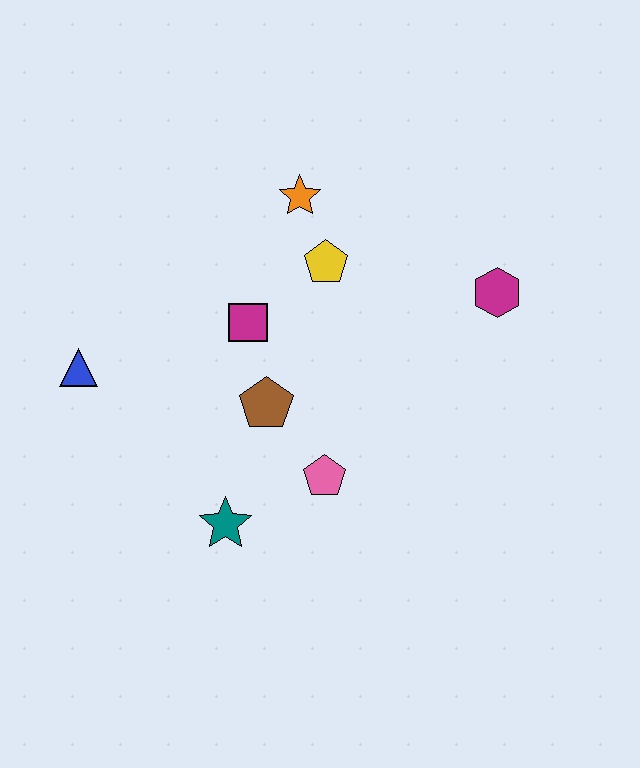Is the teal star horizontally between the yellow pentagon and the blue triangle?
Yes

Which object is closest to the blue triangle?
The magenta square is closest to the blue triangle.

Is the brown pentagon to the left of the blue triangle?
No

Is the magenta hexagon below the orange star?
Yes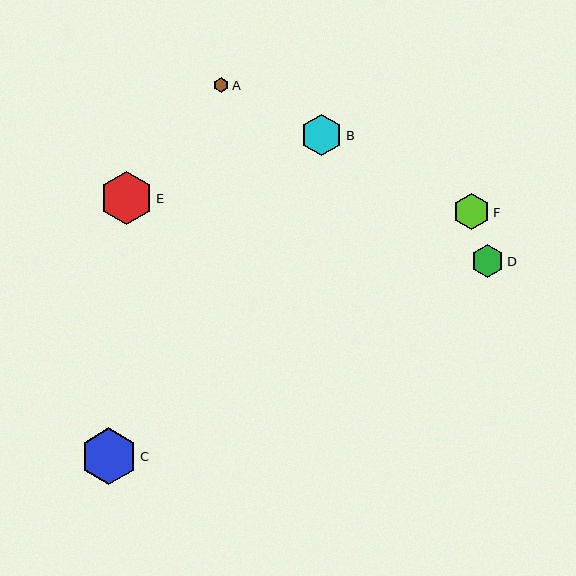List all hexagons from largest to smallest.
From largest to smallest: C, E, B, F, D, A.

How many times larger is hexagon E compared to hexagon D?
Hexagon E is approximately 1.6 times the size of hexagon D.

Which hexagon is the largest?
Hexagon C is the largest with a size of approximately 57 pixels.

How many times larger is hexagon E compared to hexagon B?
Hexagon E is approximately 1.3 times the size of hexagon B.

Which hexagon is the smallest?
Hexagon A is the smallest with a size of approximately 16 pixels.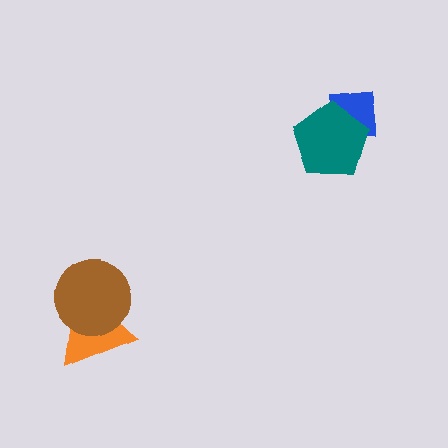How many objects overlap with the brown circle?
1 object overlaps with the brown circle.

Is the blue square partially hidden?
Yes, it is partially covered by another shape.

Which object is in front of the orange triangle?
The brown circle is in front of the orange triangle.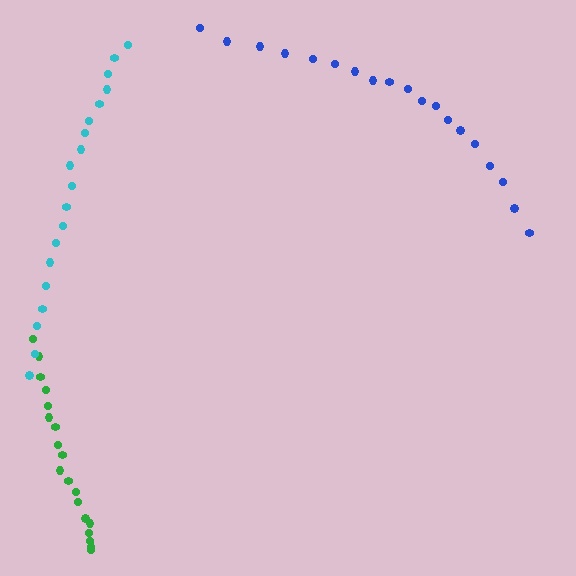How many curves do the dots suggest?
There are 3 distinct paths.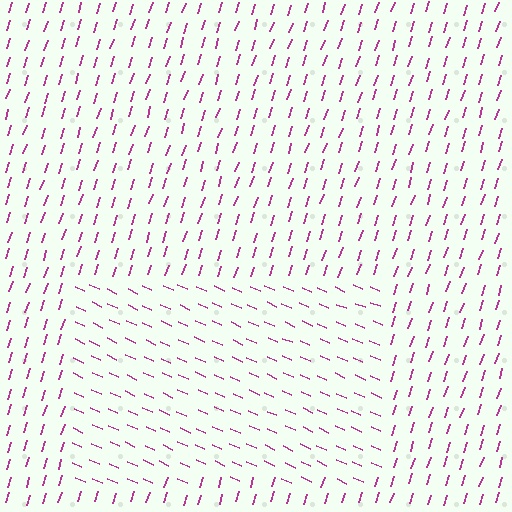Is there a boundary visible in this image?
Yes, there is a texture boundary formed by a change in line orientation.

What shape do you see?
I see a rectangle.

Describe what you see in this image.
The image is filled with small magenta line segments. A rectangle region in the image has lines oriented differently from the surrounding lines, creating a visible texture boundary.